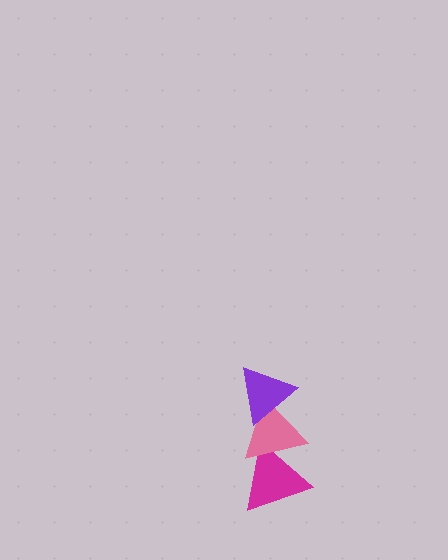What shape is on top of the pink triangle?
The purple triangle is on top of the pink triangle.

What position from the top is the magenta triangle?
The magenta triangle is 3rd from the top.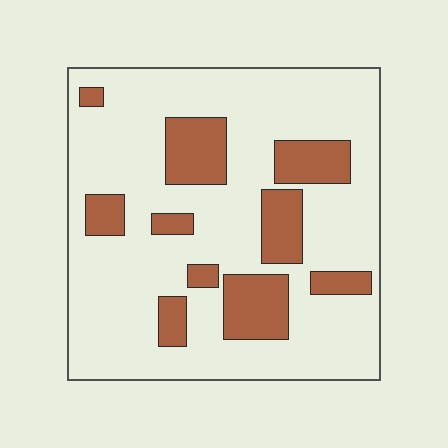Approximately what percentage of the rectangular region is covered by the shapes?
Approximately 20%.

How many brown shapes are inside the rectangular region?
10.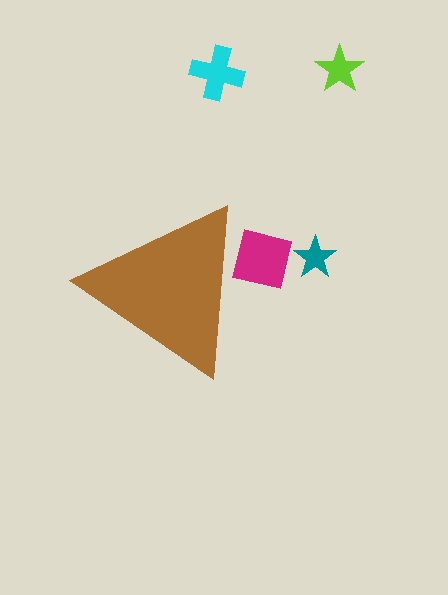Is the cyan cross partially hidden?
No, the cyan cross is fully visible.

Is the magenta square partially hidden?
Yes, the magenta square is partially hidden behind the brown triangle.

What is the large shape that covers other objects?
A brown triangle.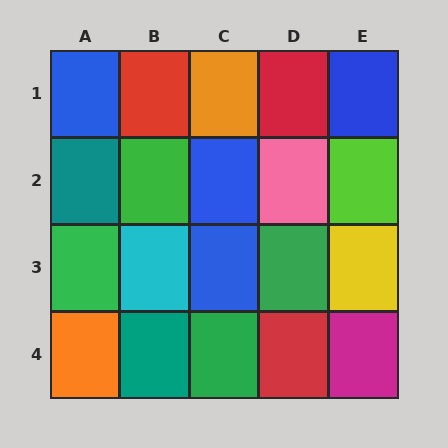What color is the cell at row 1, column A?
Blue.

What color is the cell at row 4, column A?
Orange.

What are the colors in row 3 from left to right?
Green, cyan, blue, green, yellow.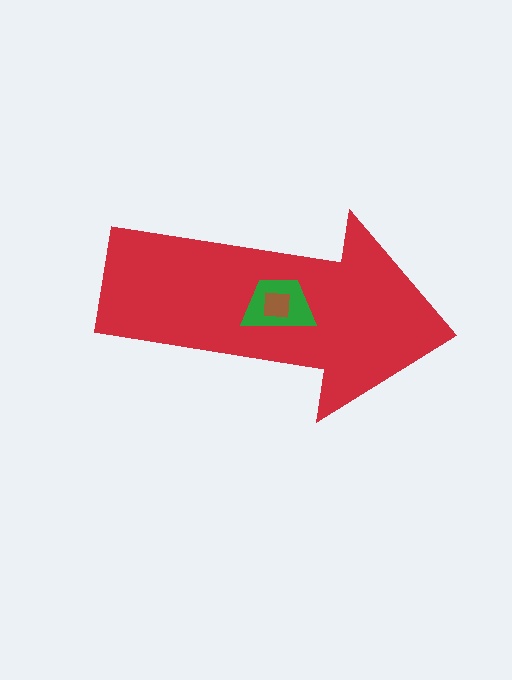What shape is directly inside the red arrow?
The green trapezoid.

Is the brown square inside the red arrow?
Yes.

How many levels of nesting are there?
3.